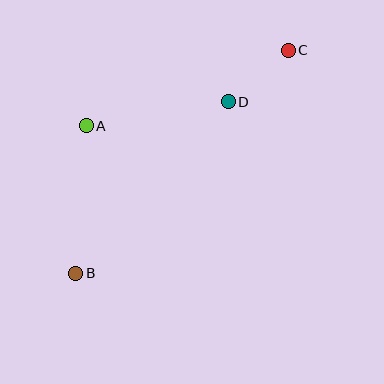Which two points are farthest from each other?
Points B and C are farthest from each other.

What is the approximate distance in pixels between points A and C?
The distance between A and C is approximately 216 pixels.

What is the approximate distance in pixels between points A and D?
The distance between A and D is approximately 144 pixels.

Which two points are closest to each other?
Points C and D are closest to each other.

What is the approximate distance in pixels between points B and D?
The distance between B and D is approximately 229 pixels.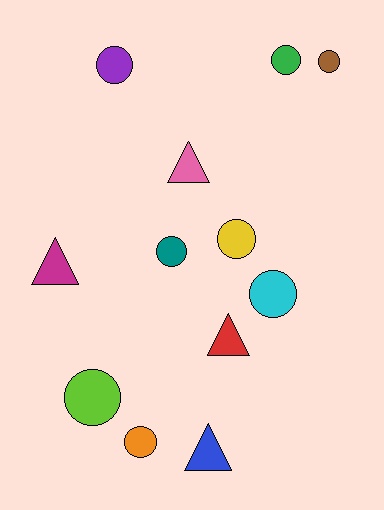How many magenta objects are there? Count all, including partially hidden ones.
There is 1 magenta object.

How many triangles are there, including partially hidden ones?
There are 4 triangles.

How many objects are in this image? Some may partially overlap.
There are 12 objects.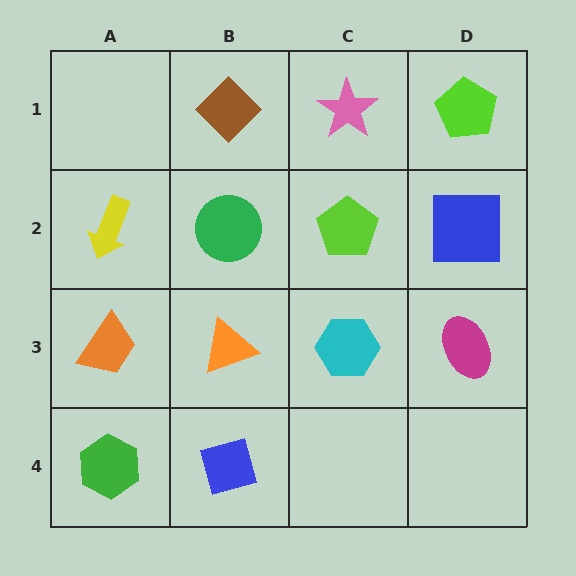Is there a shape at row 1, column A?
No, that cell is empty.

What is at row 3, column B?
An orange triangle.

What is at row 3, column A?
An orange trapezoid.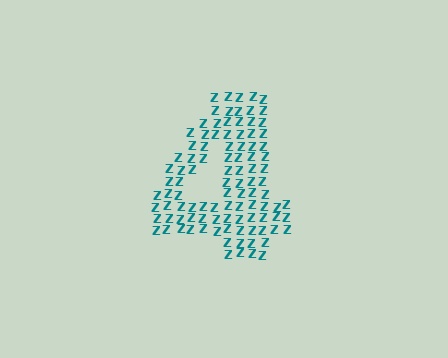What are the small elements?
The small elements are letter Z's.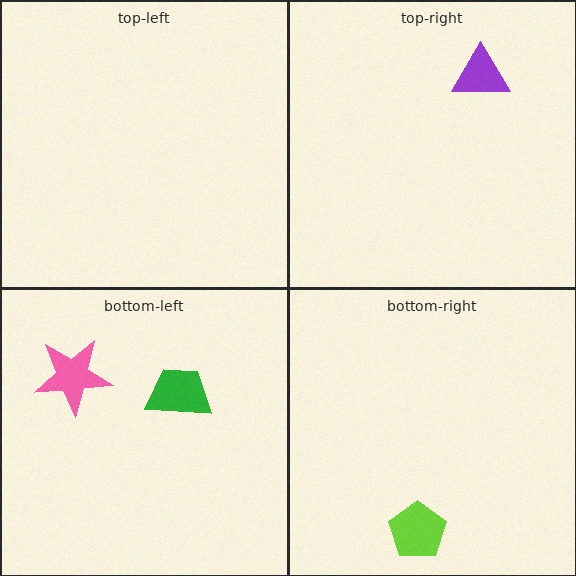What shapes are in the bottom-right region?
The lime pentagon.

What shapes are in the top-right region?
The purple triangle.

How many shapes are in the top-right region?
1.